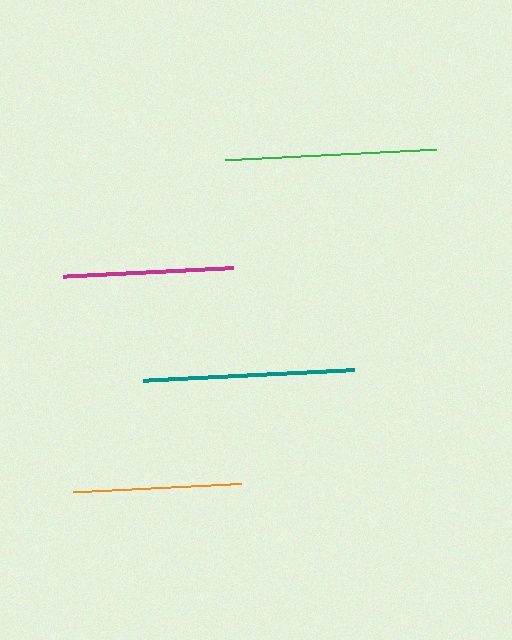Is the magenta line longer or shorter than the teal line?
The teal line is longer than the magenta line.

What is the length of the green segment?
The green segment is approximately 211 pixels long.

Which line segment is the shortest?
The orange line is the shortest at approximately 168 pixels.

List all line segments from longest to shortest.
From longest to shortest: teal, green, magenta, orange.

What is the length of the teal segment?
The teal segment is approximately 211 pixels long.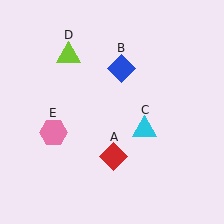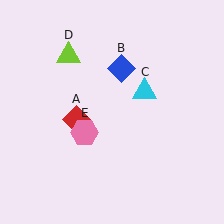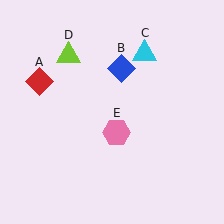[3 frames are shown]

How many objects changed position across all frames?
3 objects changed position: red diamond (object A), cyan triangle (object C), pink hexagon (object E).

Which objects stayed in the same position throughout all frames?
Blue diamond (object B) and lime triangle (object D) remained stationary.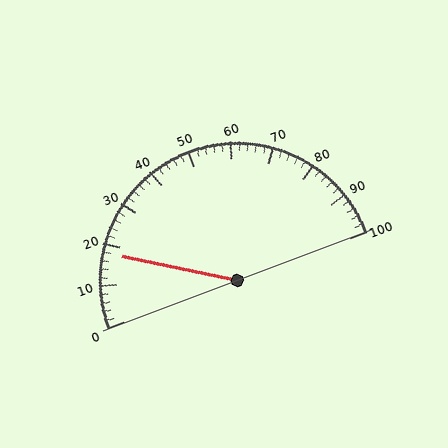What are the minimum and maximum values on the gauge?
The gauge ranges from 0 to 100.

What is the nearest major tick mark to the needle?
The nearest major tick mark is 20.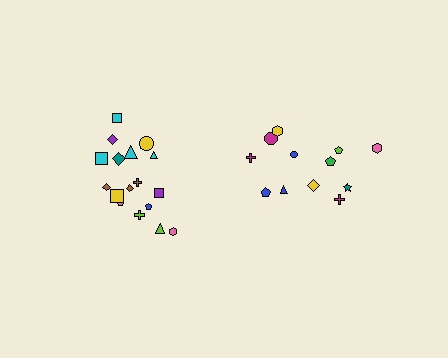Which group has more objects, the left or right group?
The left group.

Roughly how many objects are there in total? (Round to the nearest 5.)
Roughly 30 objects in total.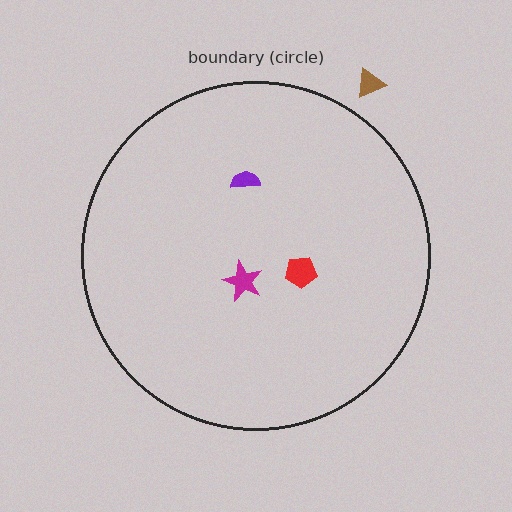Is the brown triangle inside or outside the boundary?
Outside.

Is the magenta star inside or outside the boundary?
Inside.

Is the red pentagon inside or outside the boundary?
Inside.